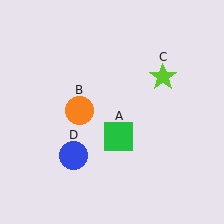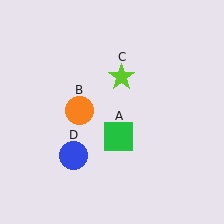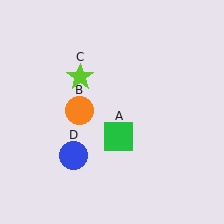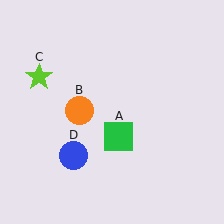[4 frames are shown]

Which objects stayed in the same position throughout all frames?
Green square (object A) and orange circle (object B) and blue circle (object D) remained stationary.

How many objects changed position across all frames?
1 object changed position: lime star (object C).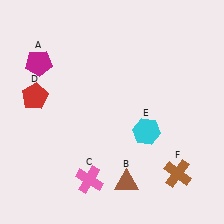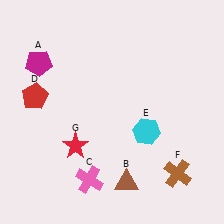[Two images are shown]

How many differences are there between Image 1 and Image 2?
There is 1 difference between the two images.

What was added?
A red star (G) was added in Image 2.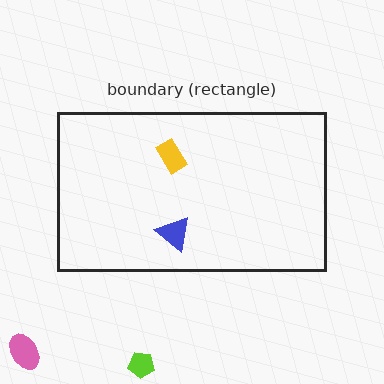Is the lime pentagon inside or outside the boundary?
Outside.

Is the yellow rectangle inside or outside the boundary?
Inside.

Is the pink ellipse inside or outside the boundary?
Outside.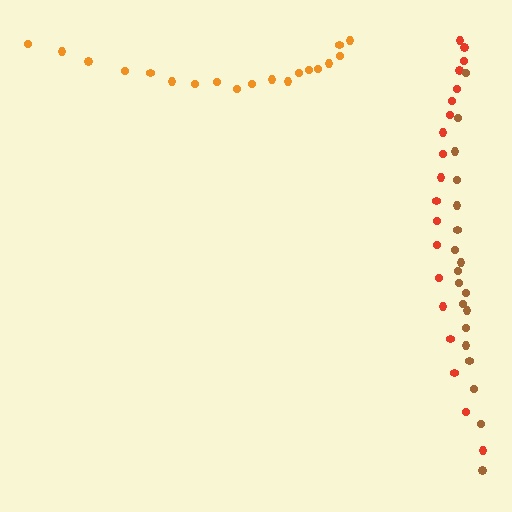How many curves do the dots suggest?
There are 3 distinct paths.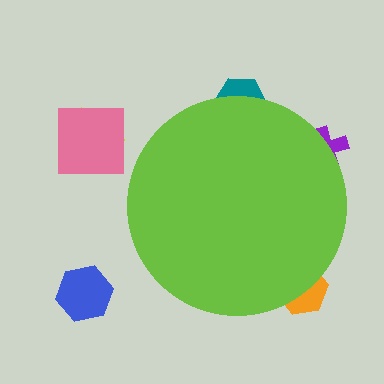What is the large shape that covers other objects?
A lime circle.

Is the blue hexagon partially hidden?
No, the blue hexagon is fully visible.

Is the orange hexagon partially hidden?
Yes, the orange hexagon is partially hidden behind the lime circle.